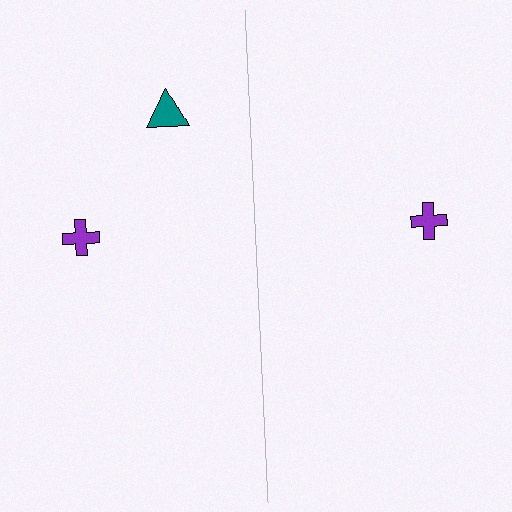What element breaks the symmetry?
A teal triangle is missing from the right side.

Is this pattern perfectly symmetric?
No, the pattern is not perfectly symmetric. A teal triangle is missing from the right side.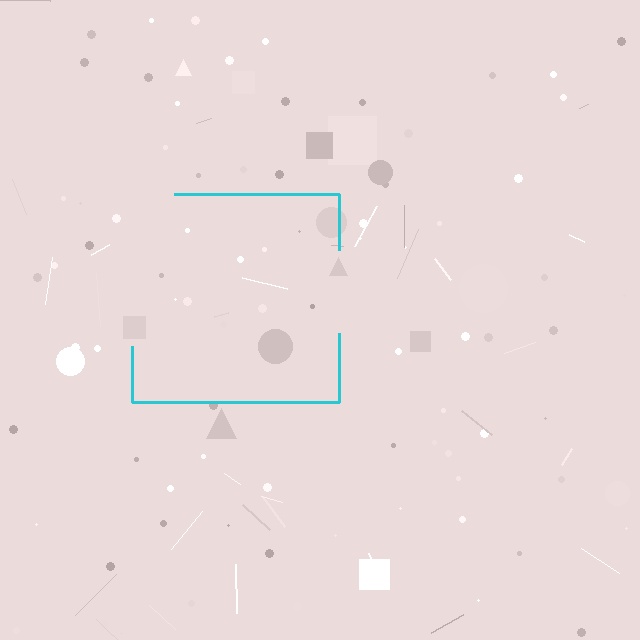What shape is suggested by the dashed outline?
The dashed outline suggests a square.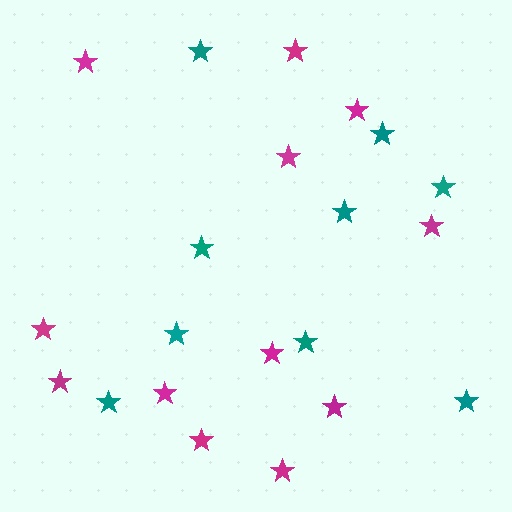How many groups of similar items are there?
There are 2 groups: one group of teal stars (9) and one group of magenta stars (12).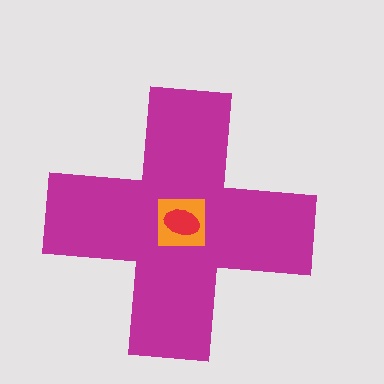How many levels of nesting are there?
3.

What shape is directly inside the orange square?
The red ellipse.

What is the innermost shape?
The red ellipse.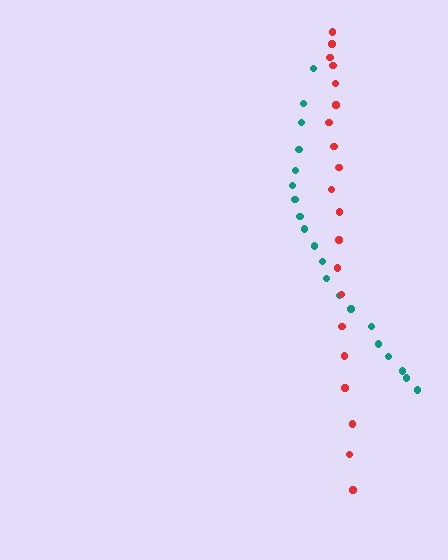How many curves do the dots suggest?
There are 2 distinct paths.